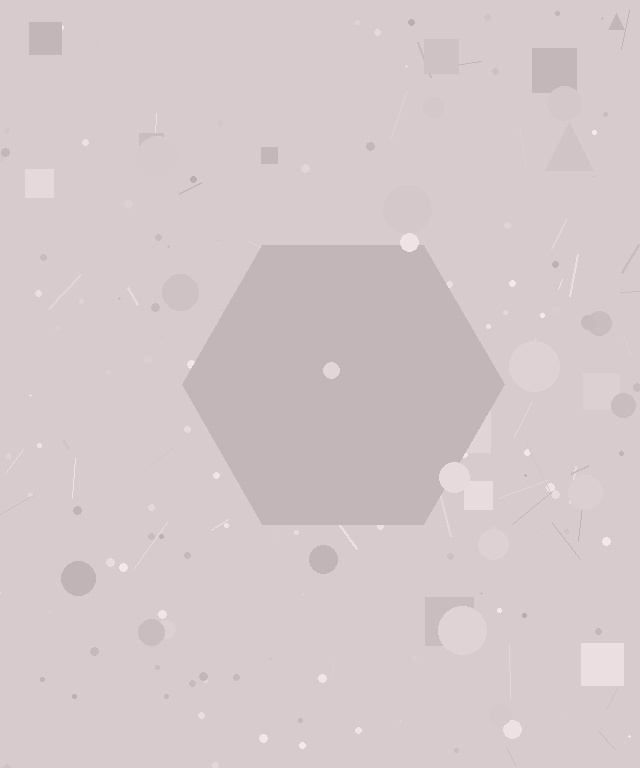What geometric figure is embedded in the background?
A hexagon is embedded in the background.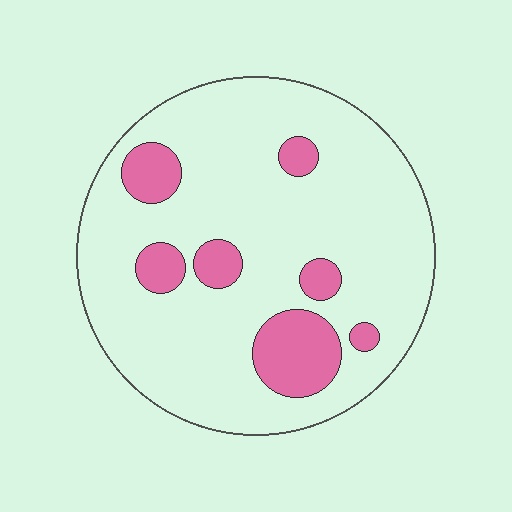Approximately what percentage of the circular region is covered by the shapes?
Approximately 15%.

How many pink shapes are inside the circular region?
7.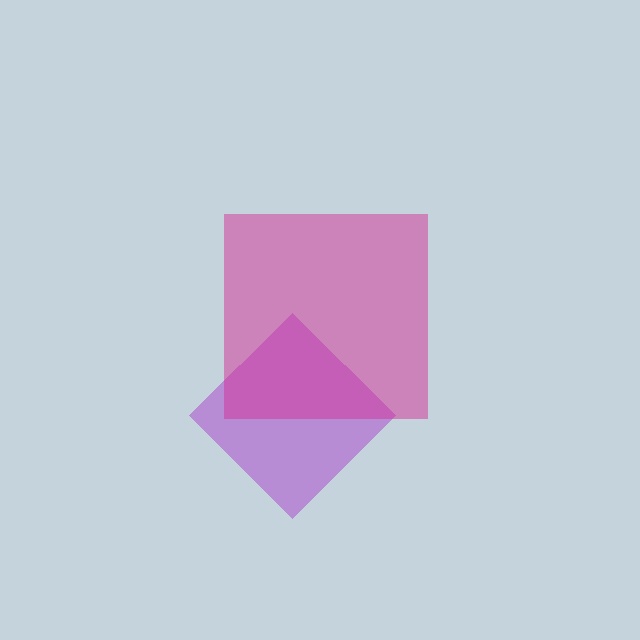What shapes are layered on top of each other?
The layered shapes are: a purple diamond, a magenta square.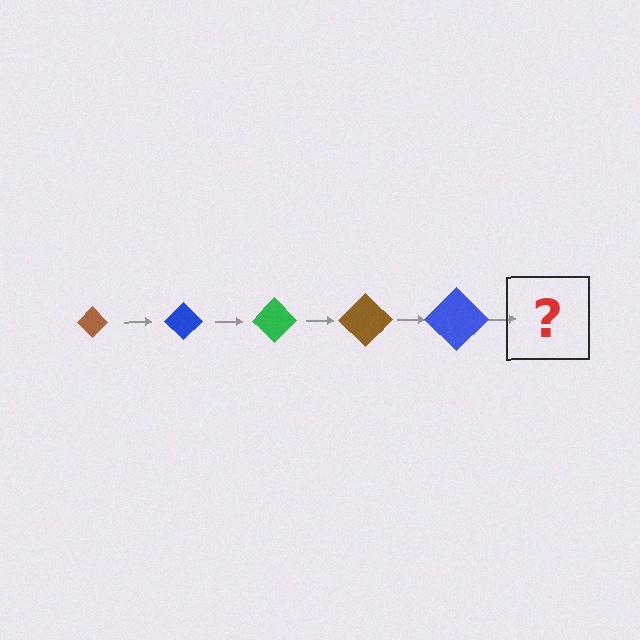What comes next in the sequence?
The next element should be a green diamond, larger than the previous one.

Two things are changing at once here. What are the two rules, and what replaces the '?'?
The two rules are that the diamond grows larger each step and the color cycles through brown, blue, and green. The '?' should be a green diamond, larger than the previous one.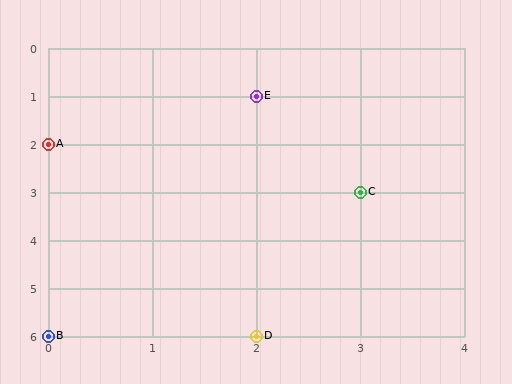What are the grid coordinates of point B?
Point B is at grid coordinates (0, 6).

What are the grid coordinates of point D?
Point D is at grid coordinates (2, 6).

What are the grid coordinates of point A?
Point A is at grid coordinates (0, 2).